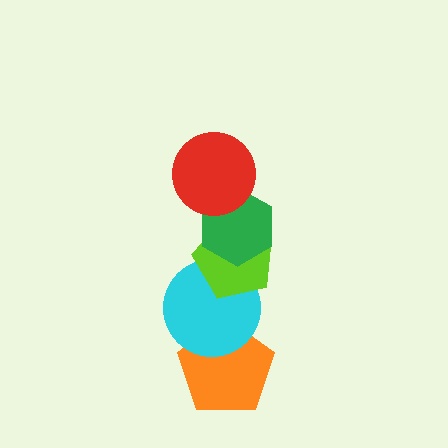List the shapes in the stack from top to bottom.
From top to bottom: the red circle, the green hexagon, the lime pentagon, the cyan circle, the orange pentagon.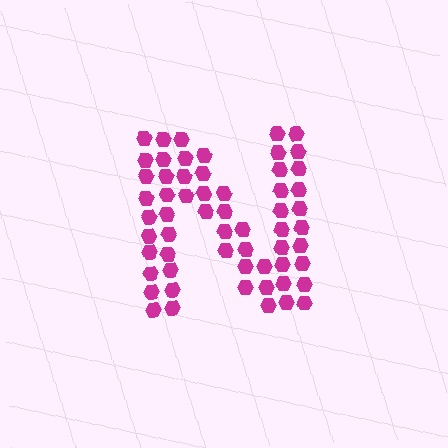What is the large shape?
The large shape is the letter N.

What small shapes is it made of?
It is made of small hexagons.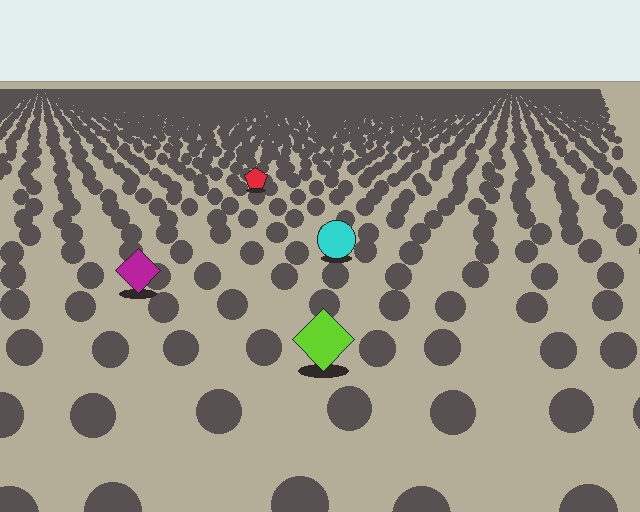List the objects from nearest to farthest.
From nearest to farthest: the lime diamond, the magenta diamond, the cyan circle, the red pentagon.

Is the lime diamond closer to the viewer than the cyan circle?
Yes. The lime diamond is closer — you can tell from the texture gradient: the ground texture is coarser near it.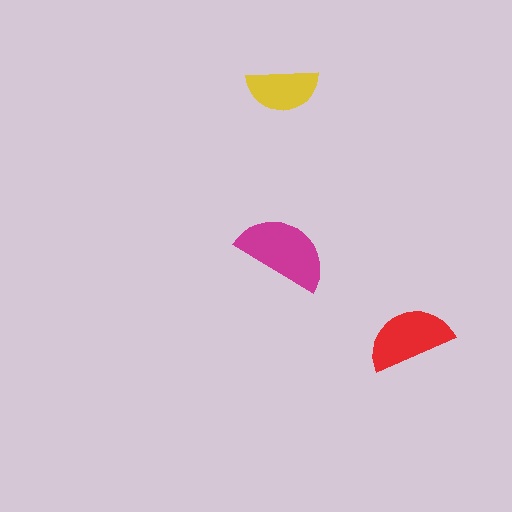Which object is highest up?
The yellow semicircle is topmost.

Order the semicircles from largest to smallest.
the magenta one, the red one, the yellow one.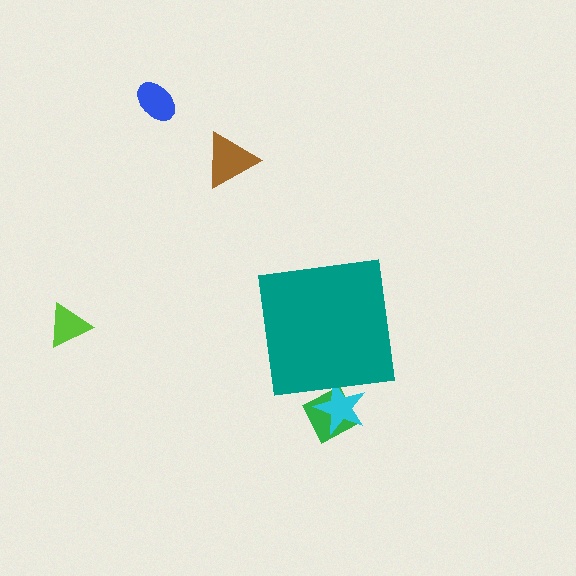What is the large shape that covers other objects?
A teal square.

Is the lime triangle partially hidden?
No, the lime triangle is fully visible.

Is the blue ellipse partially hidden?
No, the blue ellipse is fully visible.